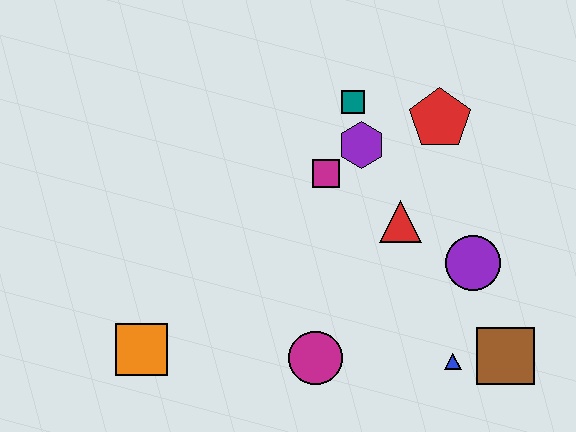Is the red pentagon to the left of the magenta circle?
No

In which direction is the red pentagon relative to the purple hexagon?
The red pentagon is to the right of the purple hexagon.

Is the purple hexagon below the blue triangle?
No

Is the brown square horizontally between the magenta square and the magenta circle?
No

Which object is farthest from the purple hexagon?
The orange square is farthest from the purple hexagon.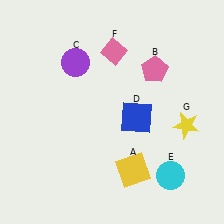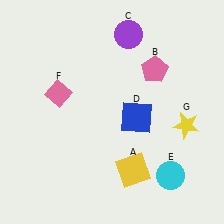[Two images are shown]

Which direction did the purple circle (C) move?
The purple circle (C) moved right.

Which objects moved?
The objects that moved are: the purple circle (C), the pink diamond (F).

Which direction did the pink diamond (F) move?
The pink diamond (F) moved left.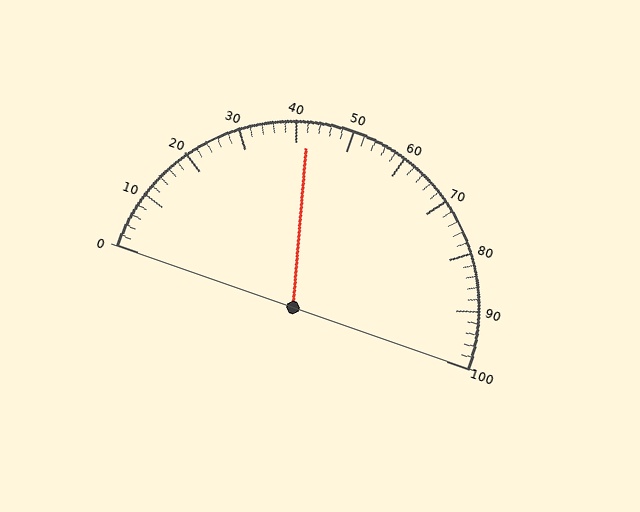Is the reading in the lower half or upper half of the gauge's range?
The reading is in the lower half of the range (0 to 100).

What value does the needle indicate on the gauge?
The needle indicates approximately 42.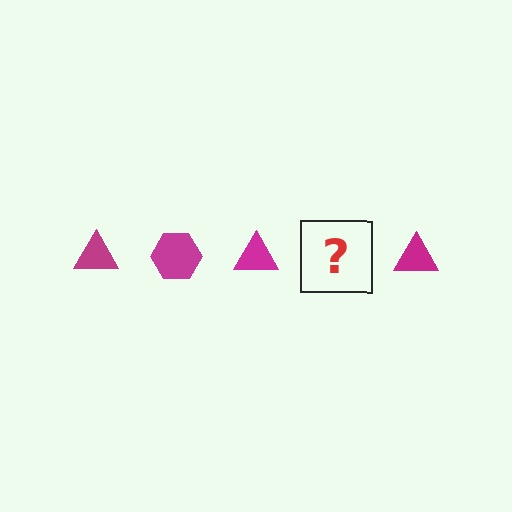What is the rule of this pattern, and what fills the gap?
The rule is that the pattern cycles through triangle, hexagon shapes in magenta. The gap should be filled with a magenta hexagon.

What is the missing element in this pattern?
The missing element is a magenta hexagon.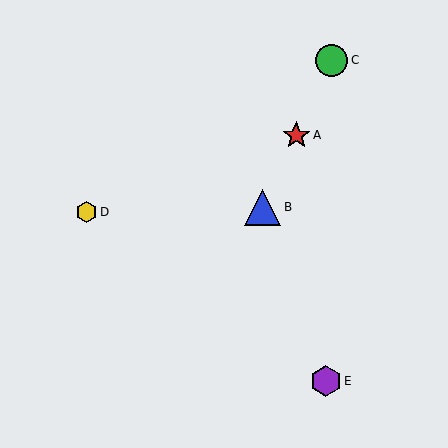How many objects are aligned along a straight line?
3 objects (A, B, C) are aligned along a straight line.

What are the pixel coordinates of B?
Object B is at (263, 207).